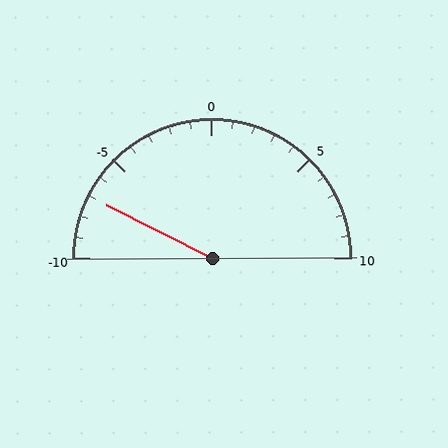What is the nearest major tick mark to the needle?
The nearest major tick mark is -5.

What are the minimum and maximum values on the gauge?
The gauge ranges from -10 to 10.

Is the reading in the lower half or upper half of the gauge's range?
The reading is in the lower half of the range (-10 to 10).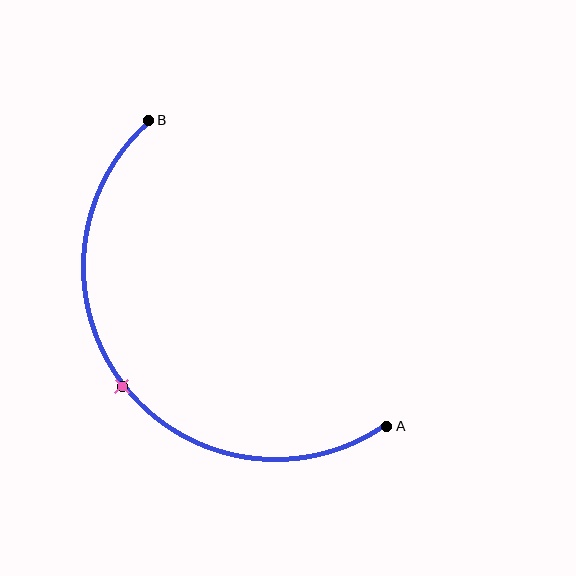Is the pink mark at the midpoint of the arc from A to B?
Yes. The pink mark lies on the arc at equal arc-length from both A and B — it is the arc midpoint.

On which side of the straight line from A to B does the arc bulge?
The arc bulges below and to the left of the straight line connecting A and B.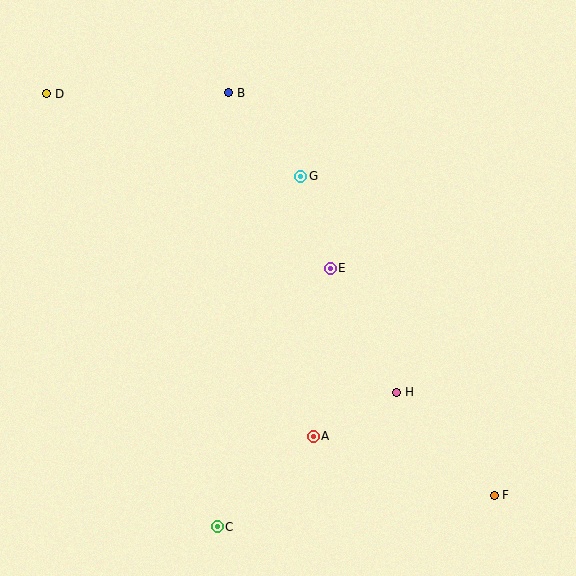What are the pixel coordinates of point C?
Point C is at (217, 527).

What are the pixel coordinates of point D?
Point D is at (47, 94).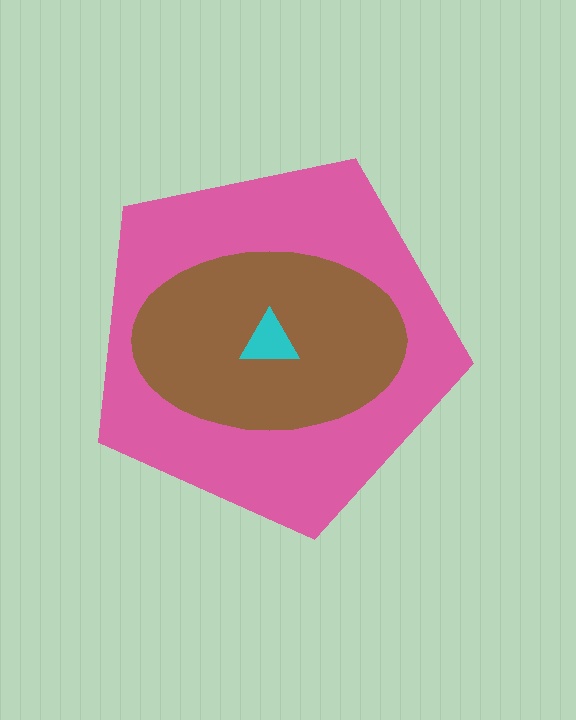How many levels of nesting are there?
3.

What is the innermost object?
The cyan triangle.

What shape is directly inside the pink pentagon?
The brown ellipse.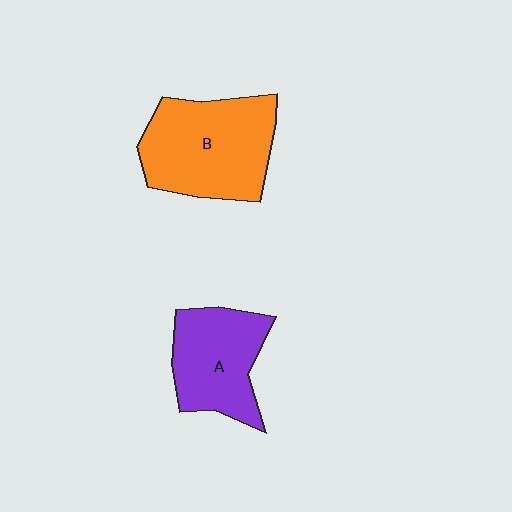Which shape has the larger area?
Shape B (orange).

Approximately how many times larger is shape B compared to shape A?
Approximately 1.3 times.